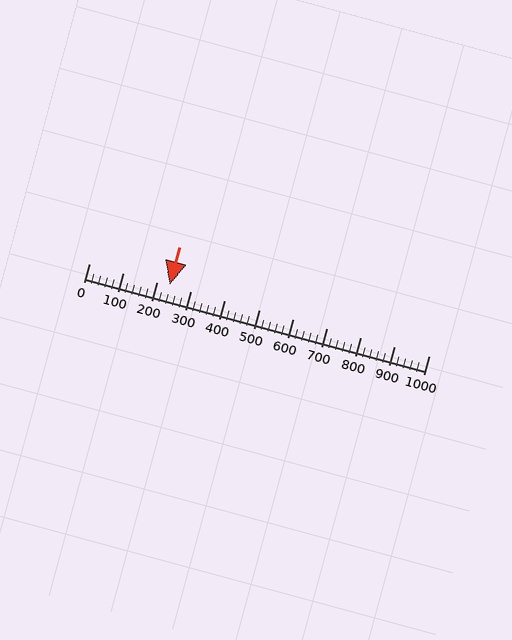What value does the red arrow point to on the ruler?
The red arrow points to approximately 238.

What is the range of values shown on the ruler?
The ruler shows values from 0 to 1000.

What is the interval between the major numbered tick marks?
The major tick marks are spaced 100 units apart.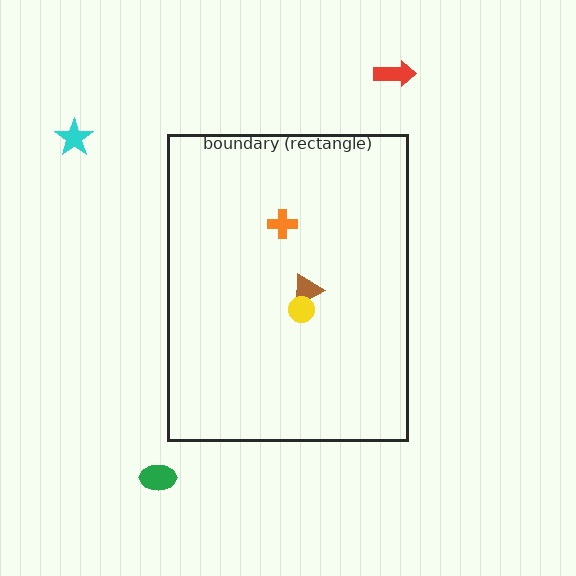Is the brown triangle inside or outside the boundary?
Inside.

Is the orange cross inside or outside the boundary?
Inside.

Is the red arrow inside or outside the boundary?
Outside.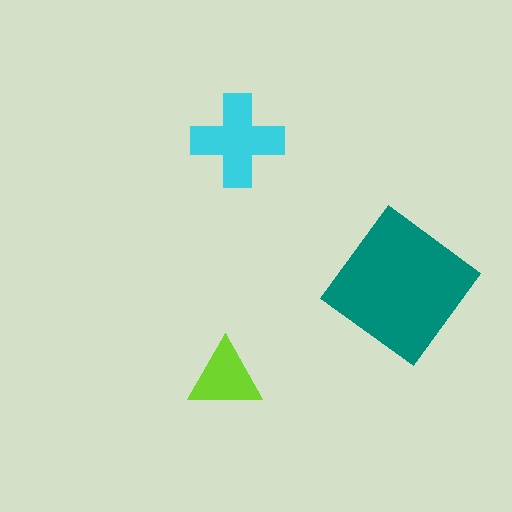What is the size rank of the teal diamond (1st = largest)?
1st.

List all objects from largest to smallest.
The teal diamond, the cyan cross, the lime triangle.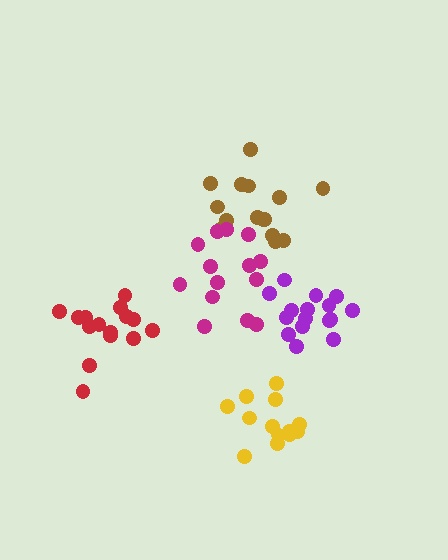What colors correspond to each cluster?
The clusters are colored: purple, red, brown, yellow, magenta.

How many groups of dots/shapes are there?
There are 5 groups.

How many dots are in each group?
Group 1: 16 dots, Group 2: 15 dots, Group 3: 16 dots, Group 4: 13 dots, Group 5: 14 dots (74 total).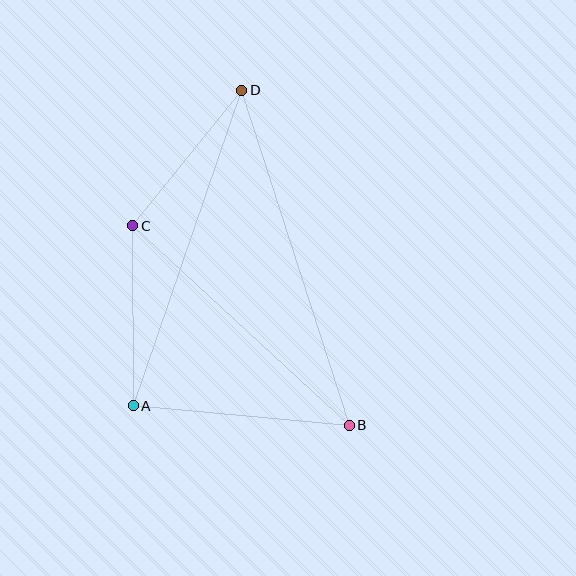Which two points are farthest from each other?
Points B and D are farthest from each other.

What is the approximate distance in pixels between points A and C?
The distance between A and C is approximately 180 pixels.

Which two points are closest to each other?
Points C and D are closest to each other.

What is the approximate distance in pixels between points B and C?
The distance between B and C is approximately 294 pixels.